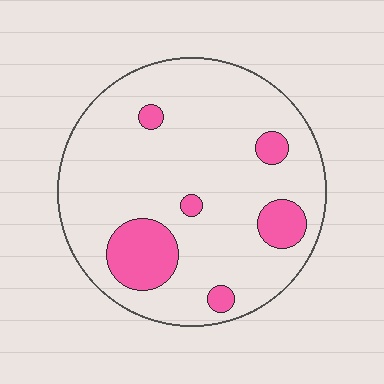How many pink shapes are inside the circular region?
6.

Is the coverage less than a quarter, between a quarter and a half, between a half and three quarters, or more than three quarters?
Less than a quarter.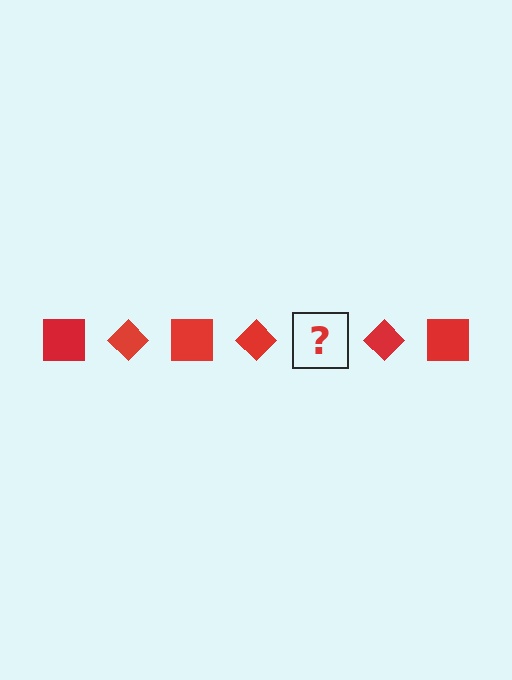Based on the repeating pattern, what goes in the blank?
The blank should be a red square.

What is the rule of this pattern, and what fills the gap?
The rule is that the pattern cycles through square, diamond shapes in red. The gap should be filled with a red square.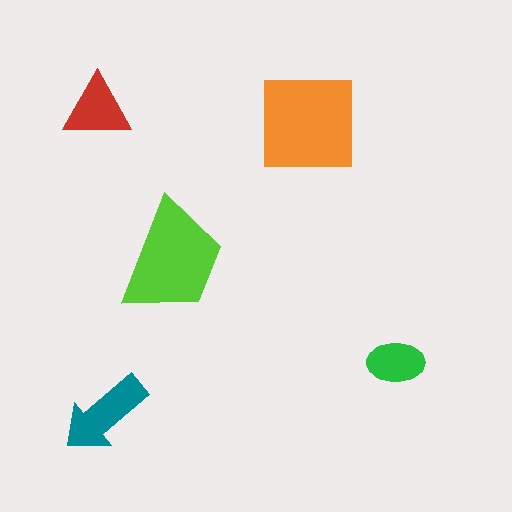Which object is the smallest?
The green ellipse.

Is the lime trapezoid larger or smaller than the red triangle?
Larger.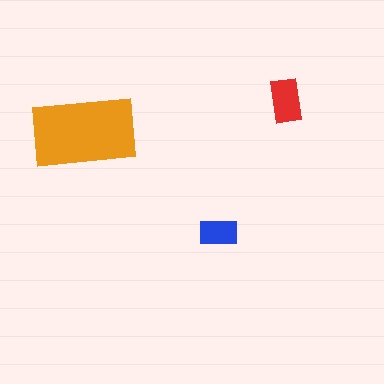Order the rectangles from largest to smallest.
the orange one, the red one, the blue one.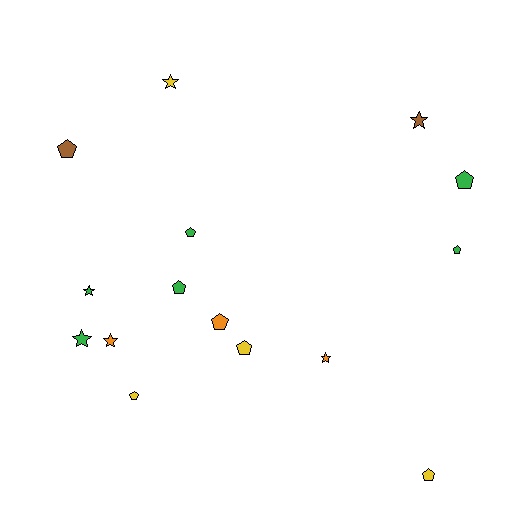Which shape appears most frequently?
Pentagon, with 9 objects.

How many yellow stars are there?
There is 1 yellow star.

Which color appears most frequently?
Green, with 6 objects.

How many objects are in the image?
There are 15 objects.